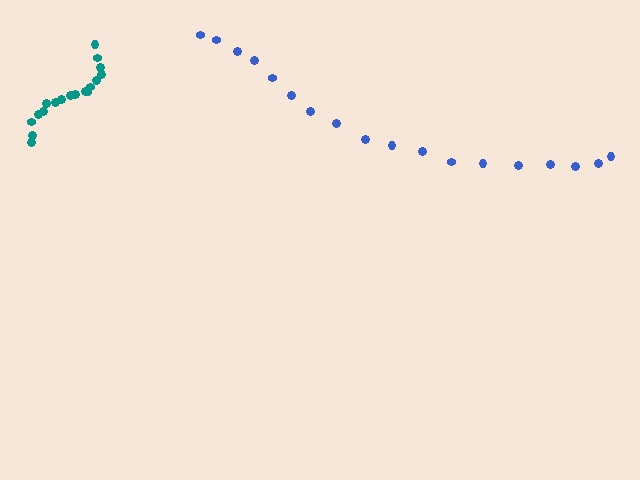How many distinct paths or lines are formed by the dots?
There are 2 distinct paths.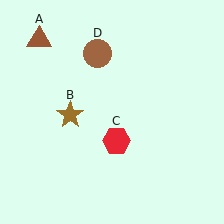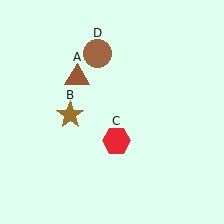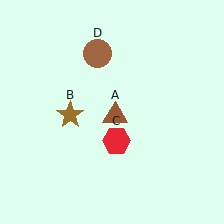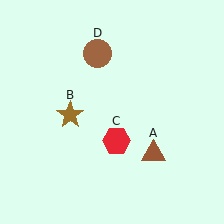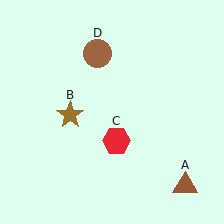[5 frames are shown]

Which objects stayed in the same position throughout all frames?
Brown star (object B) and red hexagon (object C) and brown circle (object D) remained stationary.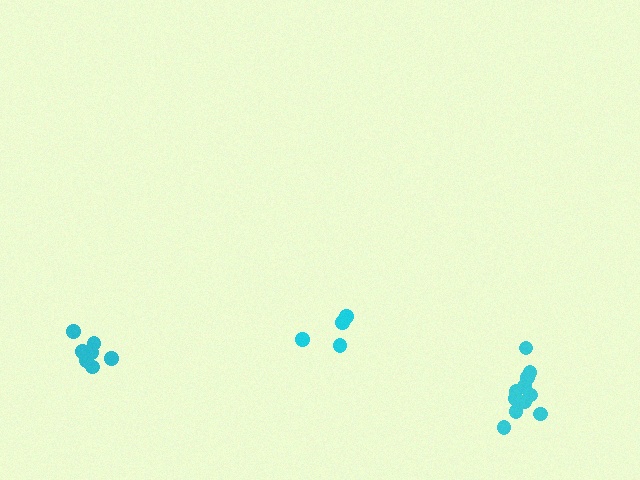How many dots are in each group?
Group 1: 11 dots, Group 2: 7 dots, Group 3: 5 dots (23 total).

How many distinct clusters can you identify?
There are 3 distinct clusters.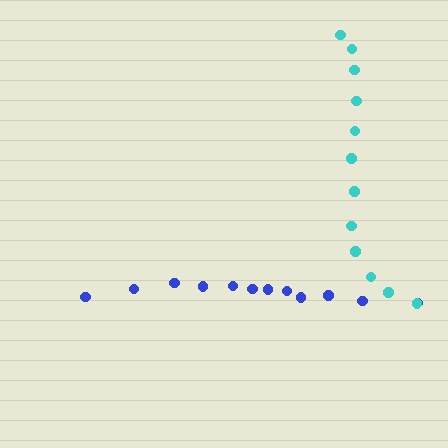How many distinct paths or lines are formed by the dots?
There are 2 distinct paths.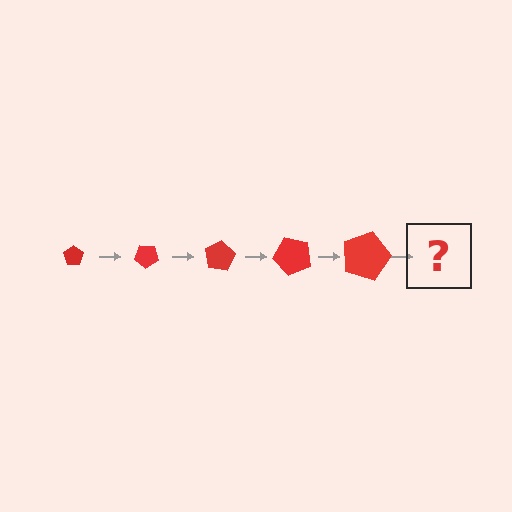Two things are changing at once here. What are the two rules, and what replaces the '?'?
The two rules are that the pentagon grows larger each step and it rotates 40 degrees each step. The '?' should be a pentagon, larger than the previous one and rotated 200 degrees from the start.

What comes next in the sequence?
The next element should be a pentagon, larger than the previous one and rotated 200 degrees from the start.